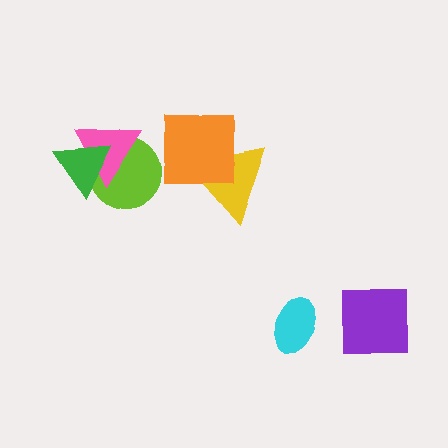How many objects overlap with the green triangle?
2 objects overlap with the green triangle.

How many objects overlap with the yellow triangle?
1 object overlaps with the yellow triangle.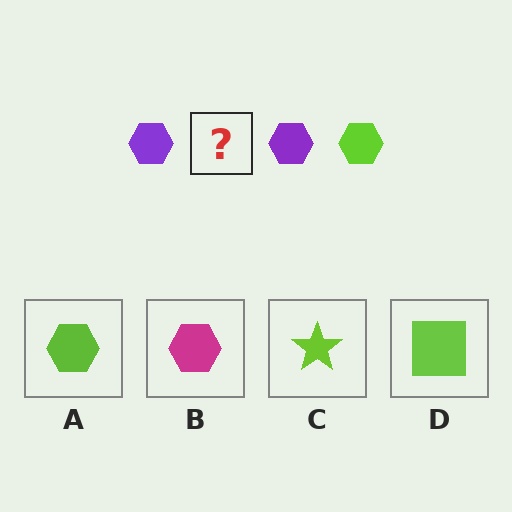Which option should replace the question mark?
Option A.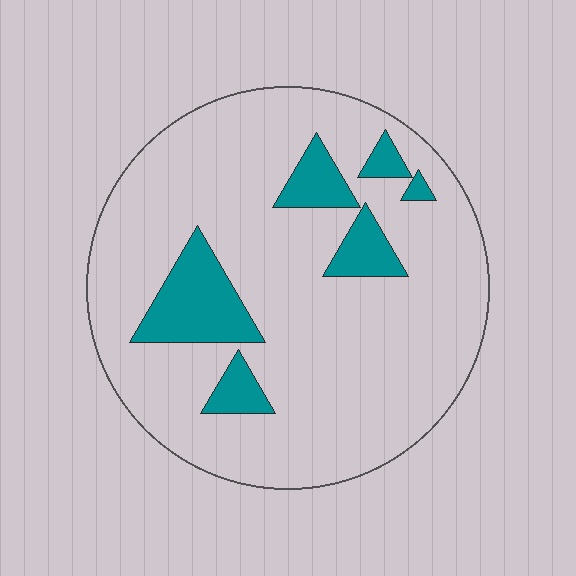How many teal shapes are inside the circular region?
6.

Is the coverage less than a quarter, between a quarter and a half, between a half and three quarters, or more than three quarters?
Less than a quarter.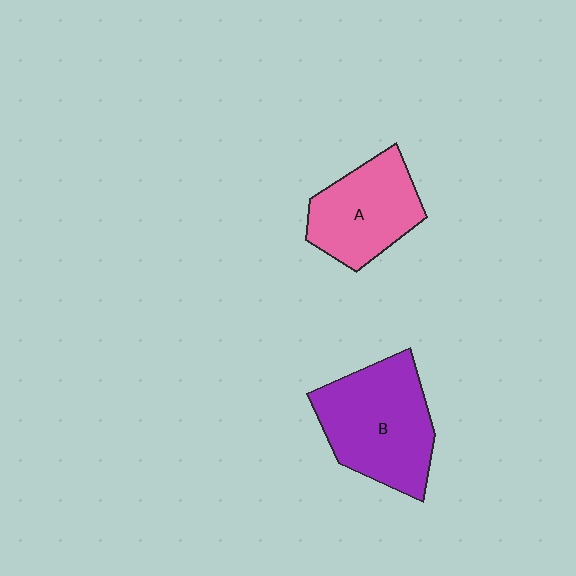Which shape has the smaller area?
Shape A (pink).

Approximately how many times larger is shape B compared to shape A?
Approximately 1.3 times.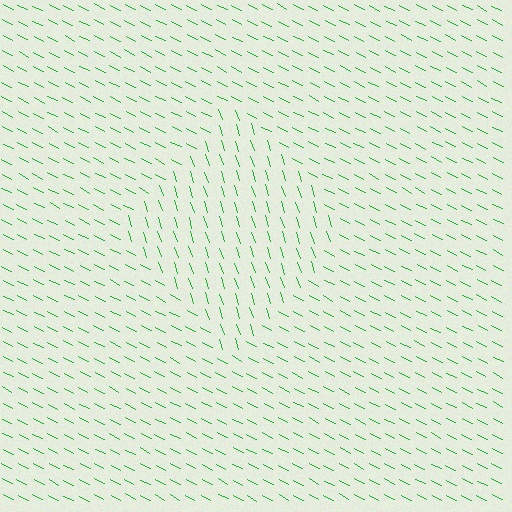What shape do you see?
I see a diamond.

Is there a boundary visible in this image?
Yes, there is a texture boundary formed by a change in line orientation.